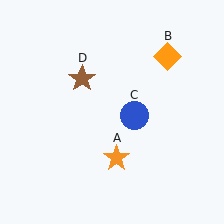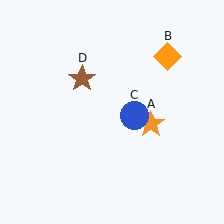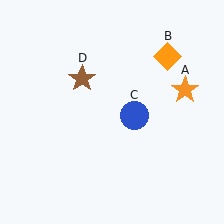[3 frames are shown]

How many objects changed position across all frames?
1 object changed position: orange star (object A).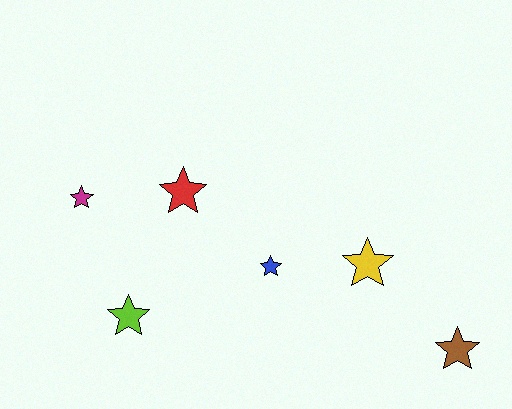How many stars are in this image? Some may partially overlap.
There are 6 stars.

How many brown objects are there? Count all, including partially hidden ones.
There is 1 brown object.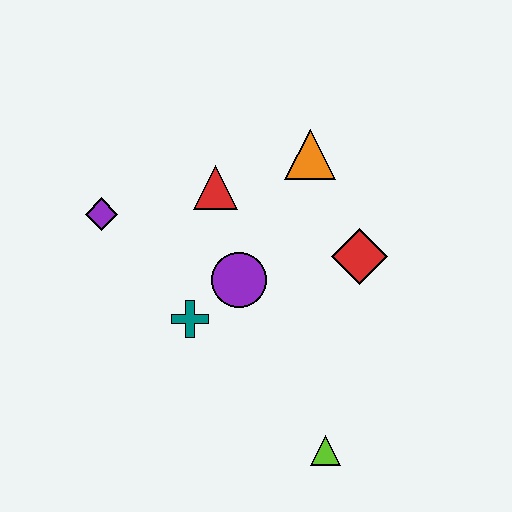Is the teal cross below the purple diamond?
Yes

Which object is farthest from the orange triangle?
The lime triangle is farthest from the orange triangle.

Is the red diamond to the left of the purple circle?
No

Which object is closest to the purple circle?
The teal cross is closest to the purple circle.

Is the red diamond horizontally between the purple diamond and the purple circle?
No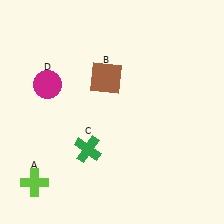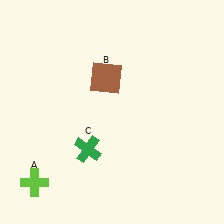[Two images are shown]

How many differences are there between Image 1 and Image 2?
There is 1 difference between the two images.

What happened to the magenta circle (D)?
The magenta circle (D) was removed in Image 2. It was in the top-left area of Image 1.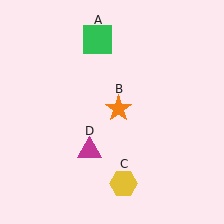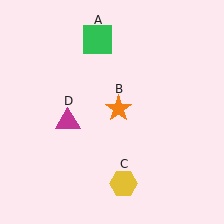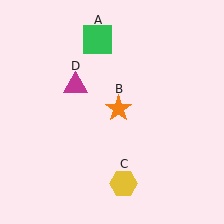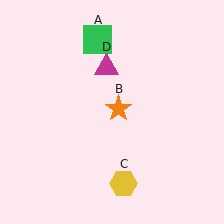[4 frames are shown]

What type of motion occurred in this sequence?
The magenta triangle (object D) rotated clockwise around the center of the scene.